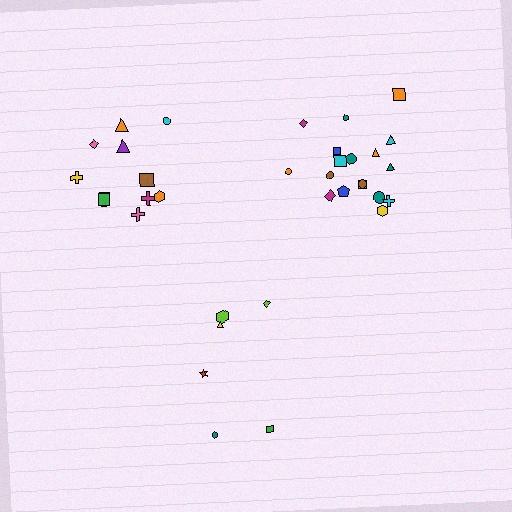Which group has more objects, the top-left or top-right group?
The top-right group.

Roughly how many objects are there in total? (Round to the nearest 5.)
Roughly 35 objects in total.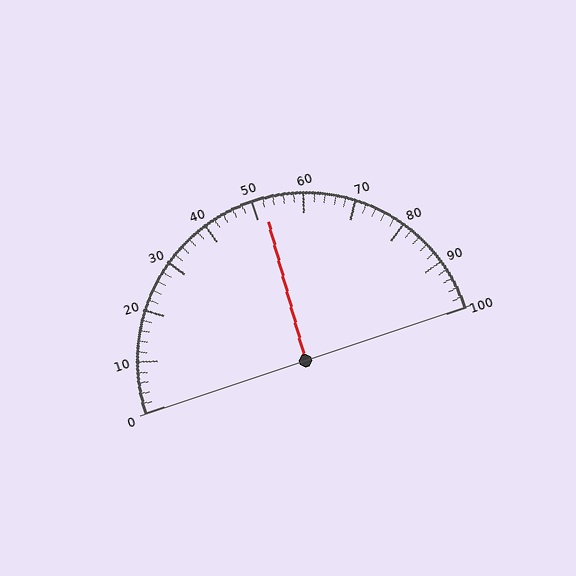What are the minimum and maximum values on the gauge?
The gauge ranges from 0 to 100.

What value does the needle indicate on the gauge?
The needle indicates approximately 52.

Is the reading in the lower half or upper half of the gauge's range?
The reading is in the upper half of the range (0 to 100).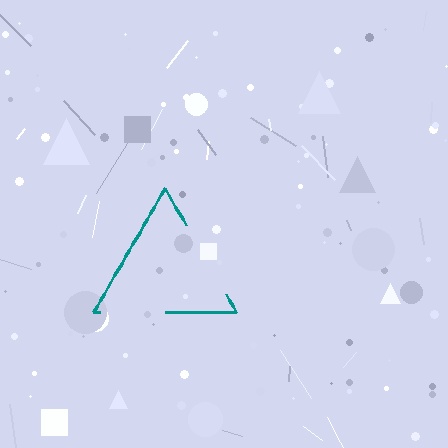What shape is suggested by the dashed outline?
The dashed outline suggests a triangle.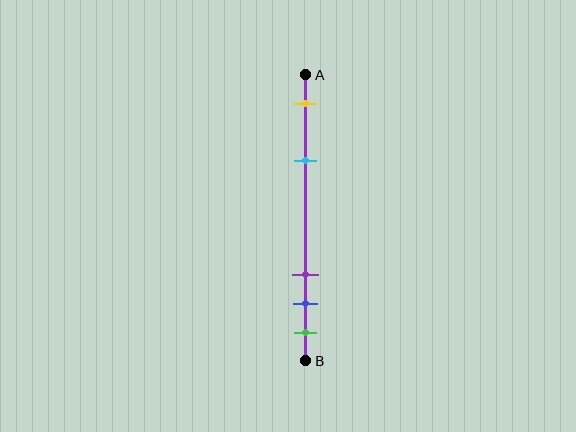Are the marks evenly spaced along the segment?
No, the marks are not evenly spaced.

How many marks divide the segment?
There are 5 marks dividing the segment.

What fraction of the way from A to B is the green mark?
The green mark is approximately 90% (0.9) of the way from A to B.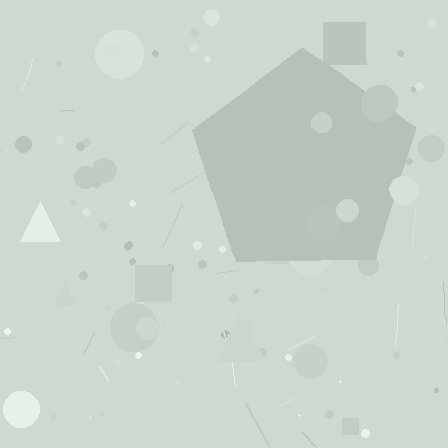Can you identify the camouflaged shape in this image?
The camouflaged shape is a pentagon.